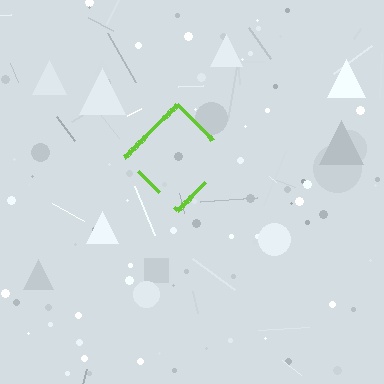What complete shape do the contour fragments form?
The contour fragments form a diamond.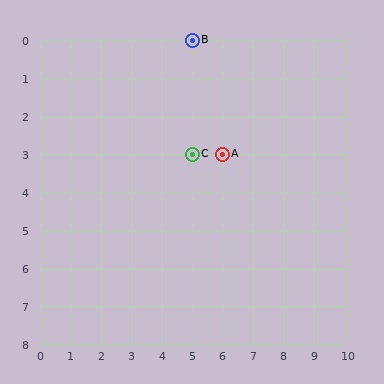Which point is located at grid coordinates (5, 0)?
Point B is at (5, 0).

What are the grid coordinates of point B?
Point B is at grid coordinates (5, 0).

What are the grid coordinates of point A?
Point A is at grid coordinates (6, 3).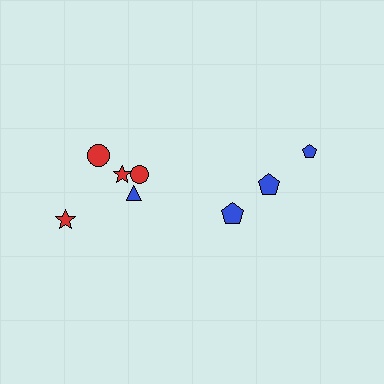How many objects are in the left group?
There are 5 objects.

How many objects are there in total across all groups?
There are 8 objects.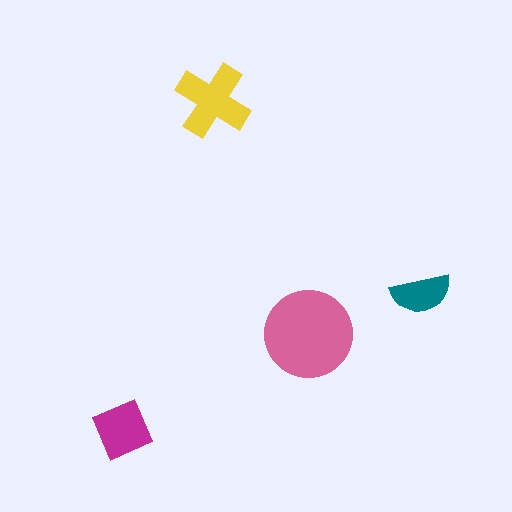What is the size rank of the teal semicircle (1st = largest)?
4th.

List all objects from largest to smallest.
The pink circle, the yellow cross, the magenta square, the teal semicircle.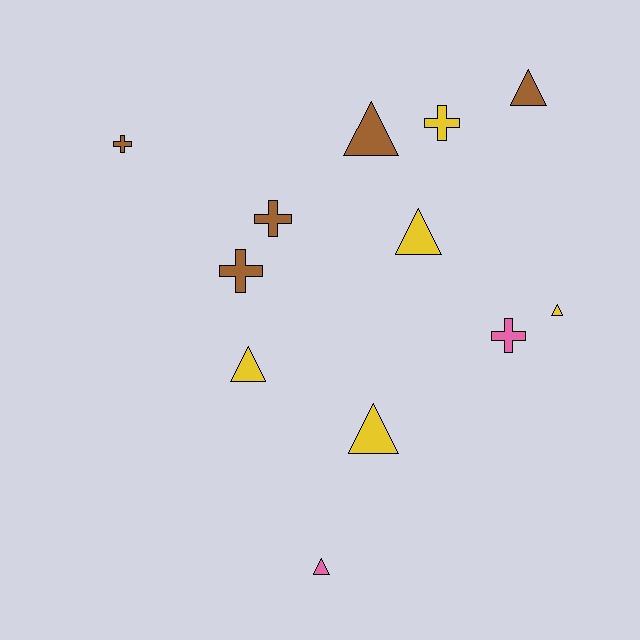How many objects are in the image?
There are 12 objects.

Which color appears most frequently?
Brown, with 5 objects.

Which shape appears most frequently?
Triangle, with 7 objects.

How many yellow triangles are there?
There are 4 yellow triangles.